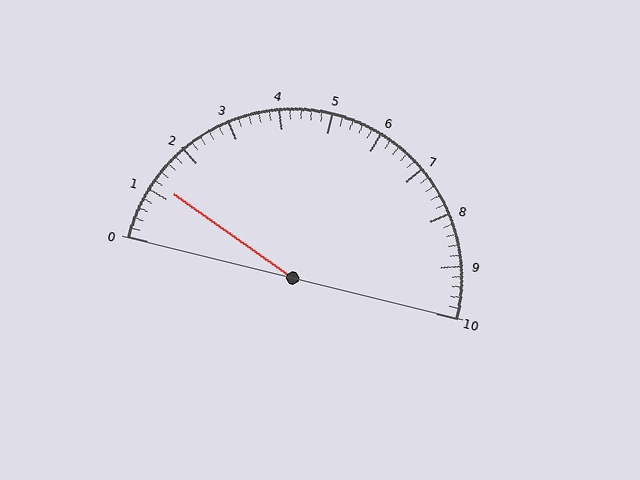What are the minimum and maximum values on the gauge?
The gauge ranges from 0 to 10.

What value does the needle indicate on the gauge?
The needle indicates approximately 1.2.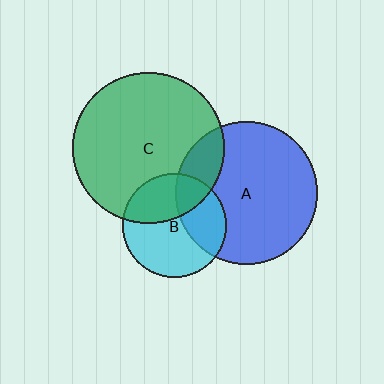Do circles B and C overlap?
Yes.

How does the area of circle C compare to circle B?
Approximately 2.1 times.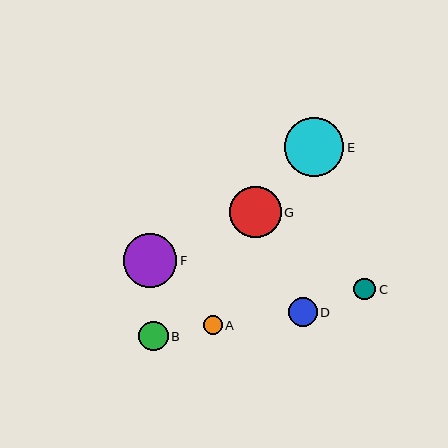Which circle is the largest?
Circle E is the largest with a size of approximately 60 pixels.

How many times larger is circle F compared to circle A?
Circle F is approximately 2.8 times the size of circle A.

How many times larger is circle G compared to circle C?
Circle G is approximately 2.4 times the size of circle C.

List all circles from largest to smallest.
From largest to smallest: E, F, G, B, D, C, A.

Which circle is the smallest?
Circle A is the smallest with a size of approximately 19 pixels.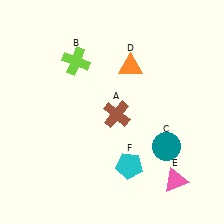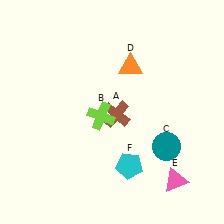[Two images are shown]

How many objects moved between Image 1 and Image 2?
1 object moved between the two images.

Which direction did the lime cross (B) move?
The lime cross (B) moved down.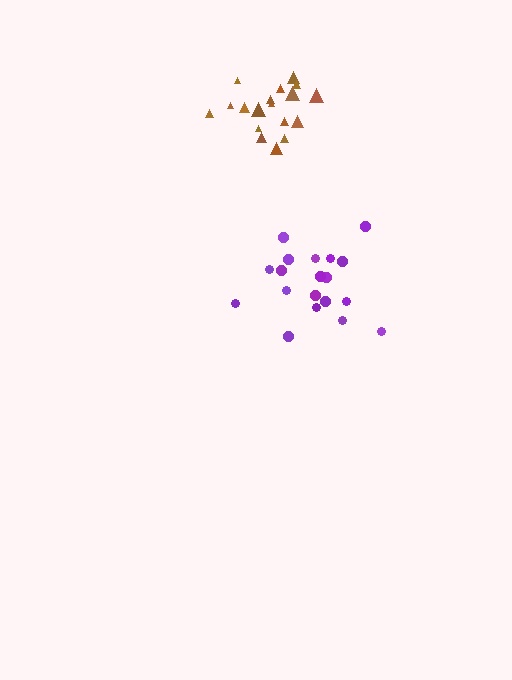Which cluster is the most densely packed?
Brown.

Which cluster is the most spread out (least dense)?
Purple.